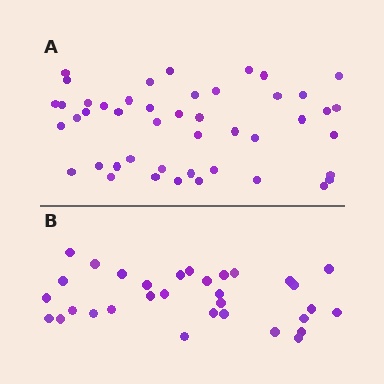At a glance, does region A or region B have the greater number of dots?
Region A (the top region) has more dots.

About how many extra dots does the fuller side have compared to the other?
Region A has approximately 15 more dots than region B.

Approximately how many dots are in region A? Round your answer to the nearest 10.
About 50 dots. (The exact count is 46, which rounds to 50.)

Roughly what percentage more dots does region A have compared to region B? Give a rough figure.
About 45% more.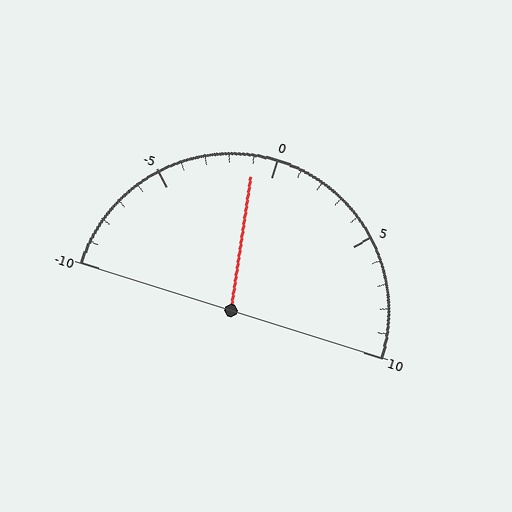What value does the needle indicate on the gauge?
The needle indicates approximately -1.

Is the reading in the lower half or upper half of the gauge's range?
The reading is in the lower half of the range (-10 to 10).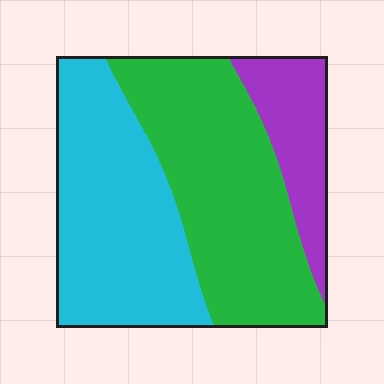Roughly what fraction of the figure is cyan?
Cyan covers 41% of the figure.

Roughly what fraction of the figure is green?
Green takes up about two fifths (2/5) of the figure.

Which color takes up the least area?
Purple, at roughly 15%.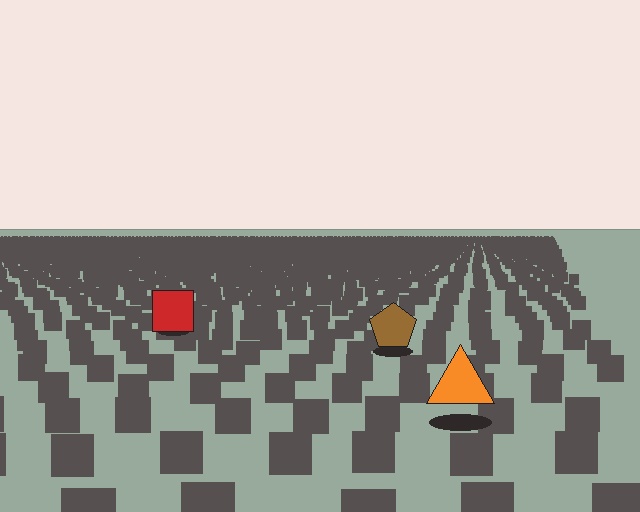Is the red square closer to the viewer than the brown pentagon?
No. The brown pentagon is closer — you can tell from the texture gradient: the ground texture is coarser near it.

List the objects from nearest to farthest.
From nearest to farthest: the orange triangle, the brown pentagon, the red square.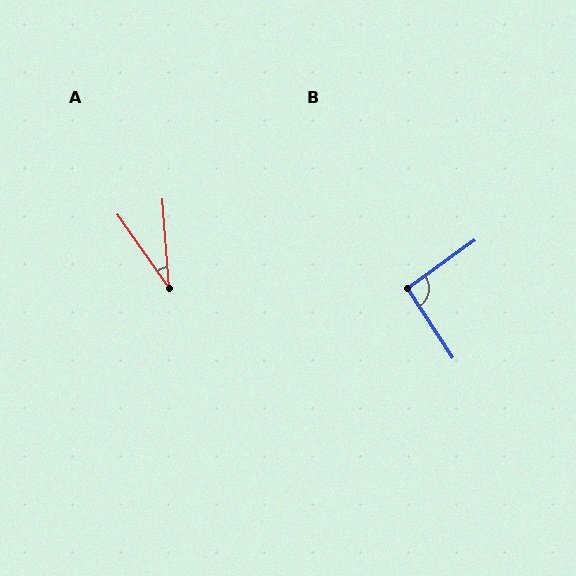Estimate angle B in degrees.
Approximately 93 degrees.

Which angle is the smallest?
A, at approximately 31 degrees.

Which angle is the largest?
B, at approximately 93 degrees.